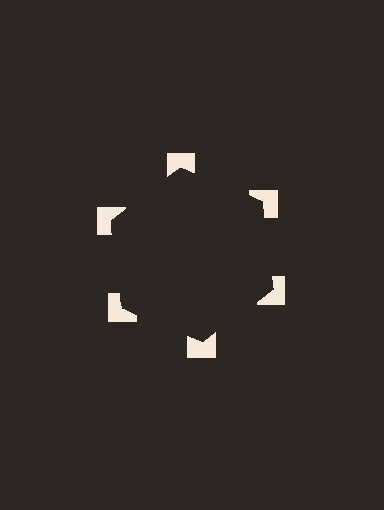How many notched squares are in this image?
There are 6 — one at each vertex of the illusory hexagon.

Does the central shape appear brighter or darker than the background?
It typically appears slightly darker than the background, even though no actual brightness change is drawn.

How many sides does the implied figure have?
6 sides.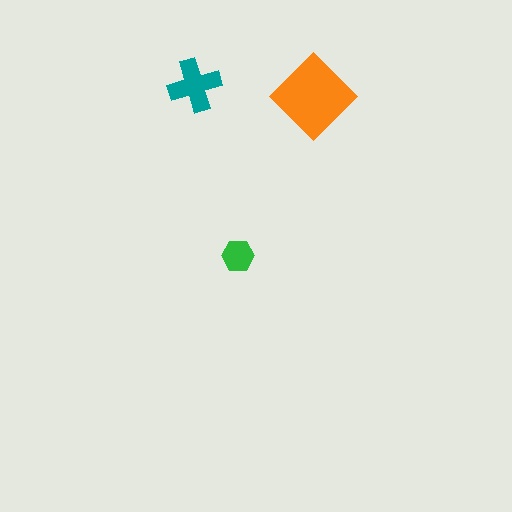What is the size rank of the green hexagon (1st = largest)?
3rd.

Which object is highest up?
The teal cross is topmost.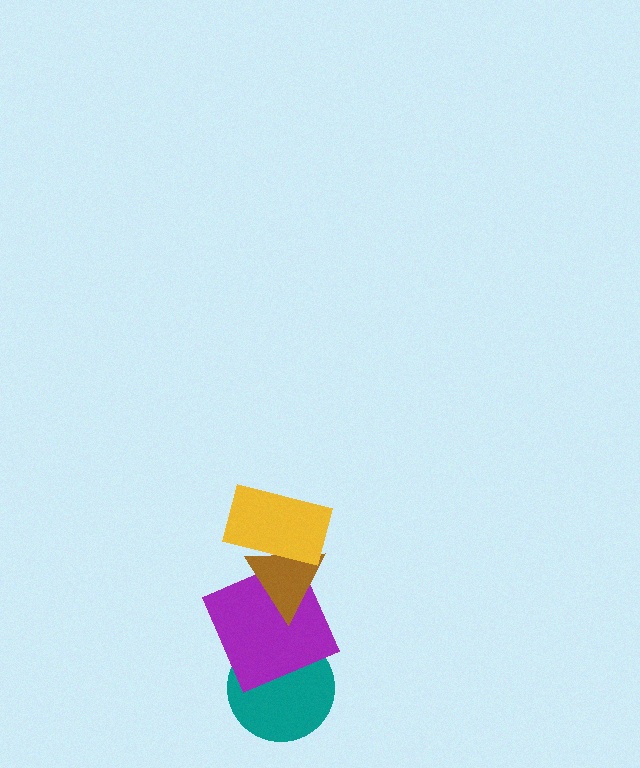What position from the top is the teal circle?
The teal circle is 4th from the top.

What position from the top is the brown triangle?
The brown triangle is 2nd from the top.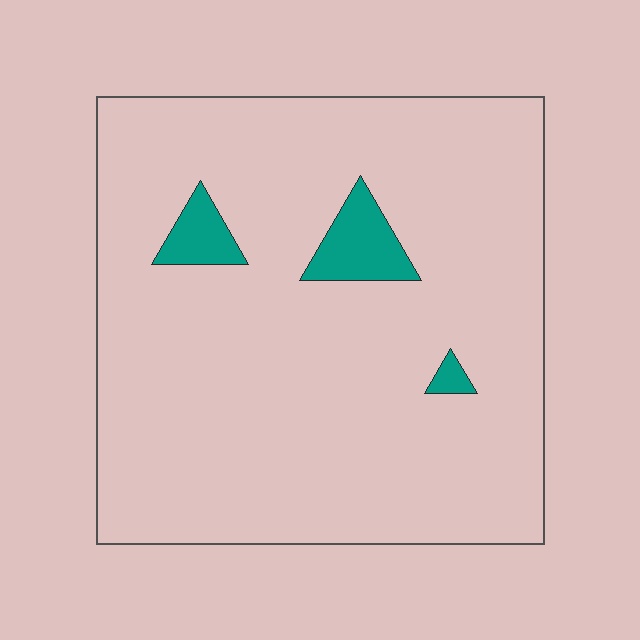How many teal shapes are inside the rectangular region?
3.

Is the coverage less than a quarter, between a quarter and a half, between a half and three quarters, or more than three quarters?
Less than a quarter.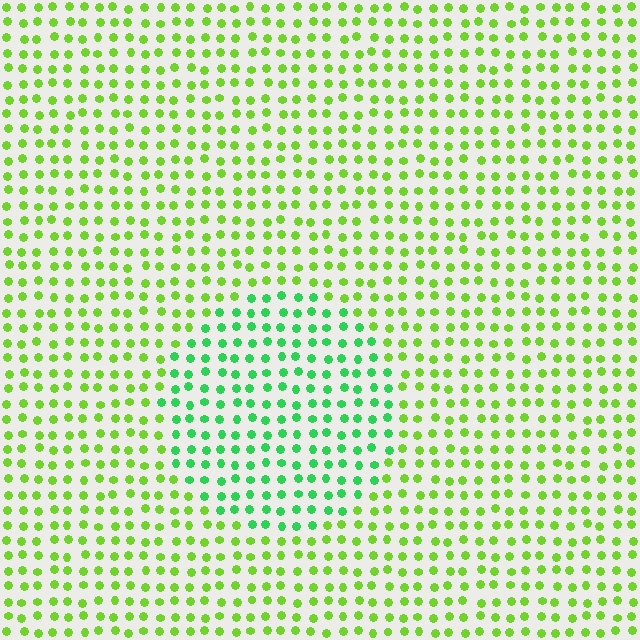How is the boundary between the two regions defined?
The boundary is defined purely by a slight shift in hue (about 39 degrees). Spacing, size, and orientation are identical on both sides.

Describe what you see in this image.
The image is filled with small lime elements in a uniform arrangement. A circle-shaped region is visible where the elements are tinted to a slightly different hue, forming a subtle color boundary.